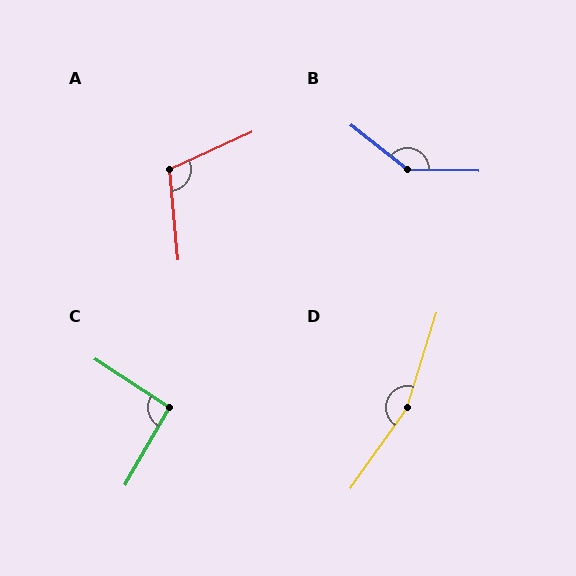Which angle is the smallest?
C, at approximately 94 degrees.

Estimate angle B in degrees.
Approximately 143 degrees.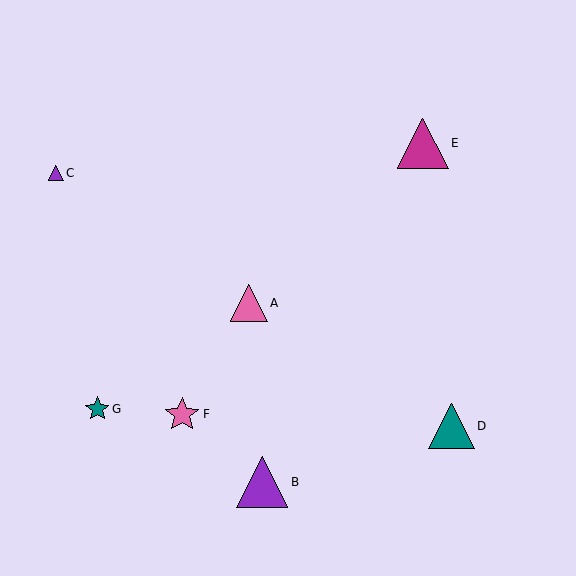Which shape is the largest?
The purple triangle (labeled B) is the largest.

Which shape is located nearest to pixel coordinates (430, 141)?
The magenta triangle (labeled E) at (423, 143) is nearest to that location.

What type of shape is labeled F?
Shape F is a pink star.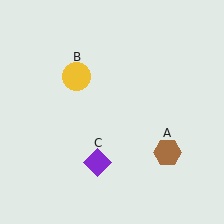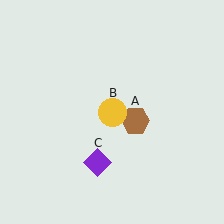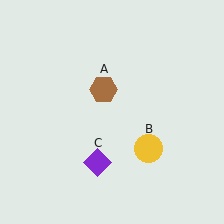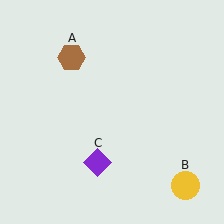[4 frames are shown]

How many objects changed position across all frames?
2 objects changed position: brown hexagon (object A), yellow circle (object B).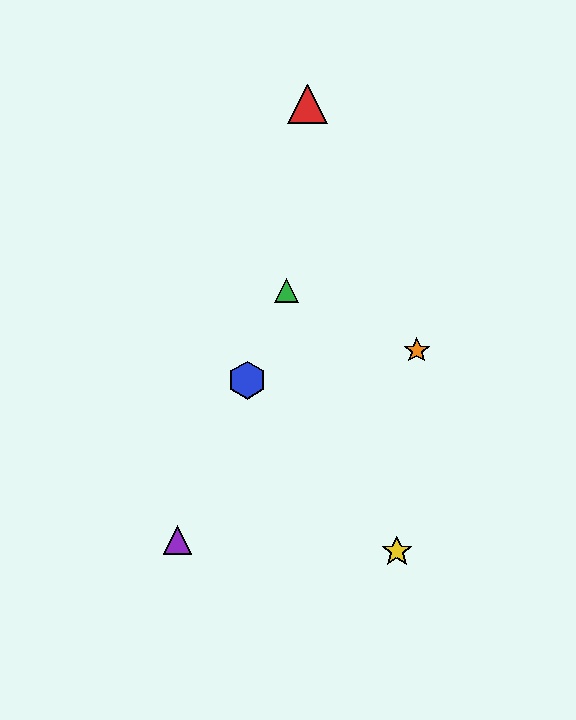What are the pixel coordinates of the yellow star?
The yellow star is at (397, 552).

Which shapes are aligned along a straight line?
The blue hexagon, the green triangle, the purple triangle are aligned along a straight line.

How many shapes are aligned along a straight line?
3 shapes (the blue hexagon, the green triangle, the purple triangle) are aligned along a straight line.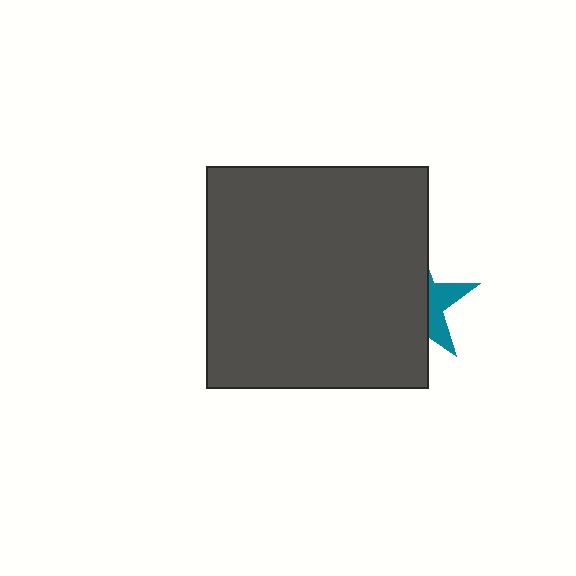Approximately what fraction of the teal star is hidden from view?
Roughly 68% of the teal star is hidden behind the dark gray square.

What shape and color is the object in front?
The object in front is a dark gray square.